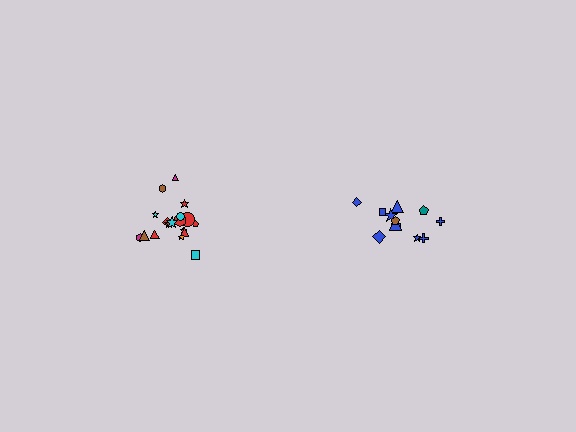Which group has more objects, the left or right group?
The left group.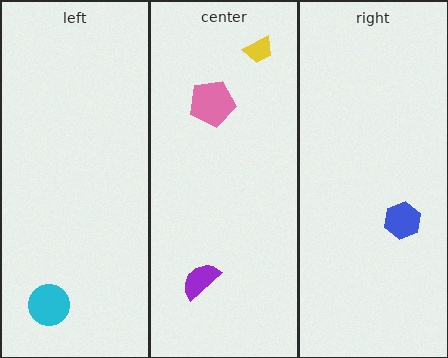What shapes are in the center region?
The yellow trapezoid, the pink pentagon, the purple semicircle.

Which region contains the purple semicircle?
The center region.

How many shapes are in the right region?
1.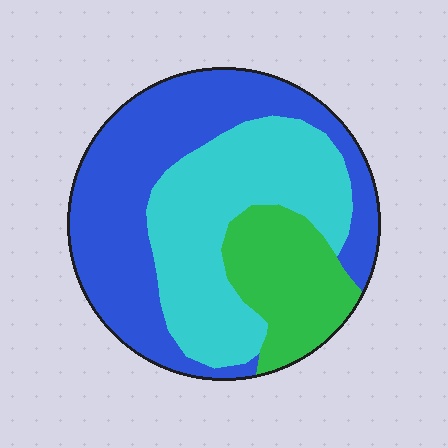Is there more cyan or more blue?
Blue.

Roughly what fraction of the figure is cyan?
Cyan covers around 35% of the figure.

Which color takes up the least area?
Green, at roughly 20%.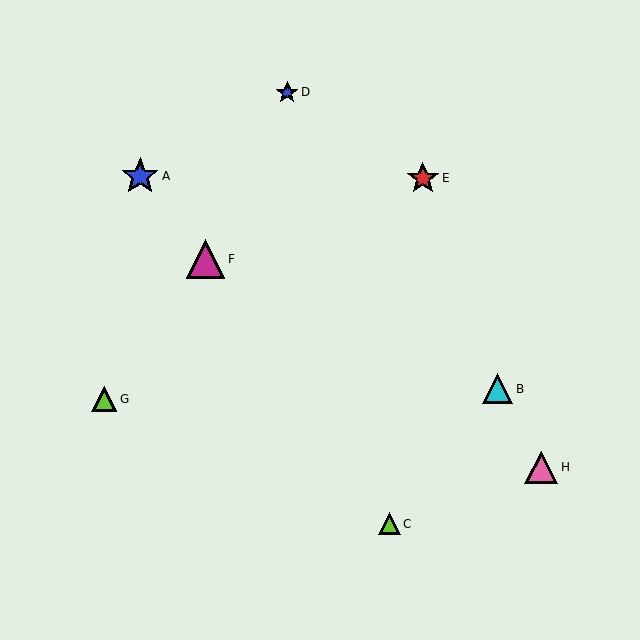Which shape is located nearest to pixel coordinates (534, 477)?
The pink triangle (labeled H) at (541, 467) is nearest to that location.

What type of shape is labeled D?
Shape D is a blue star.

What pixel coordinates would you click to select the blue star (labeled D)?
Click at (287, 92) to select the blue star D.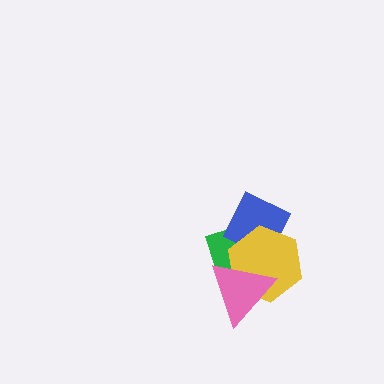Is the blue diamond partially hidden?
Yes, it is partially covered by another shape.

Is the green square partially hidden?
Yes, it is partially covered by another shape.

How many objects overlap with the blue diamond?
2 objects overlap with the blue diamond.